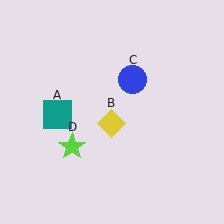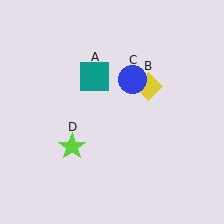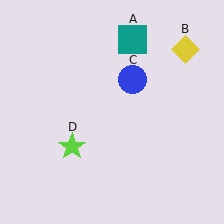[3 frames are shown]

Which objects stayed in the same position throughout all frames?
Blue circle (object C) and lime star (object D) remained stationary.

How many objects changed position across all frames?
2 objects changed position: teal square (object A), yellow diamond (object B).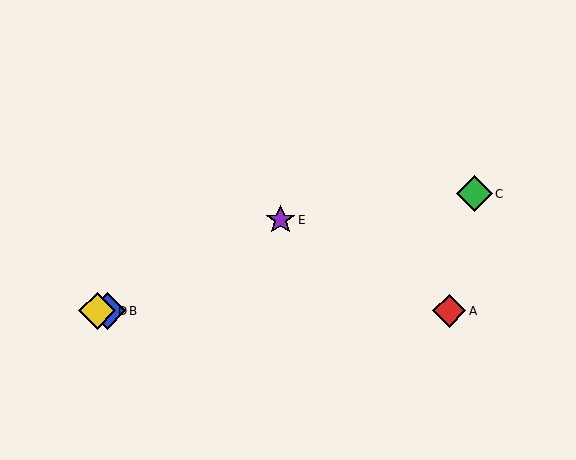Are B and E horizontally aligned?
No, B is at y≈311 and E is at y≈220.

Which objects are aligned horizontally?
Objects A, B, D are aligned horizontally.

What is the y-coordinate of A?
Object A is at y≈311.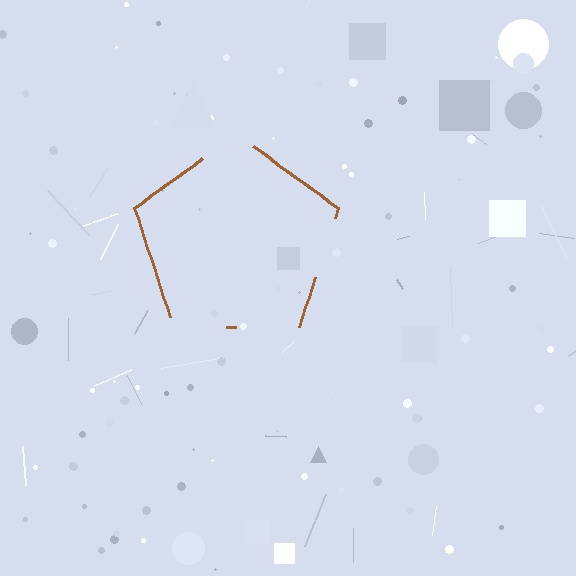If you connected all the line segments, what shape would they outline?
They would outline a pentagon.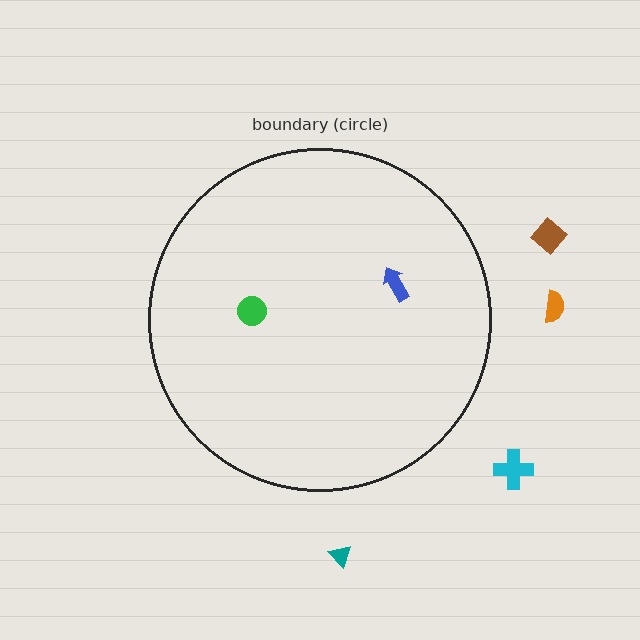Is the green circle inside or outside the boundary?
Inside.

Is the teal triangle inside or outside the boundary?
Outside.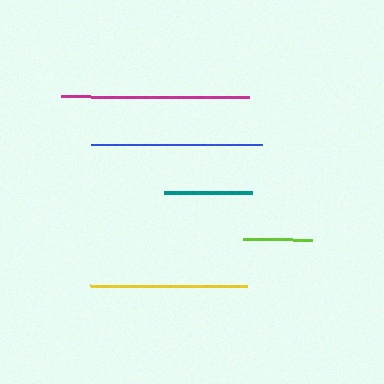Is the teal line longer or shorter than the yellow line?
The yellow line is longer than the teal line.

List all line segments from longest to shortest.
From longest to shortest: magenta, blue, yellow, teal, lime.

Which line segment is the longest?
The magenta line is the longest at approximately 188 pixels.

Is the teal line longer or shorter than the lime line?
The teal line is longer than the lime line.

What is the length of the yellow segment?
The yellow segment is approximately 157 pixels long.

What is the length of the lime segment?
The lime segment is approximately 69 pixels long.